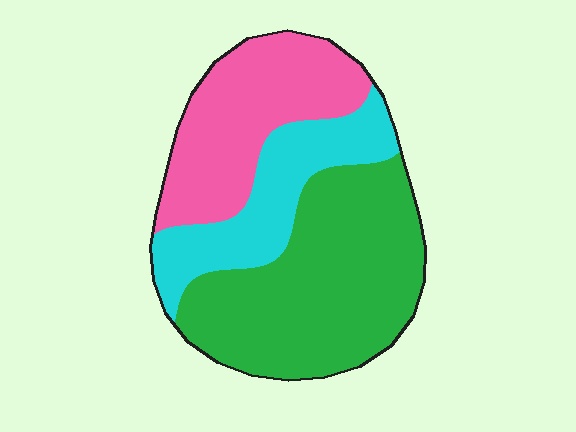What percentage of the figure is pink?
Pink covers about 30% of the figure.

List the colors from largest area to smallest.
From largest to smallest: green, pink, cyan.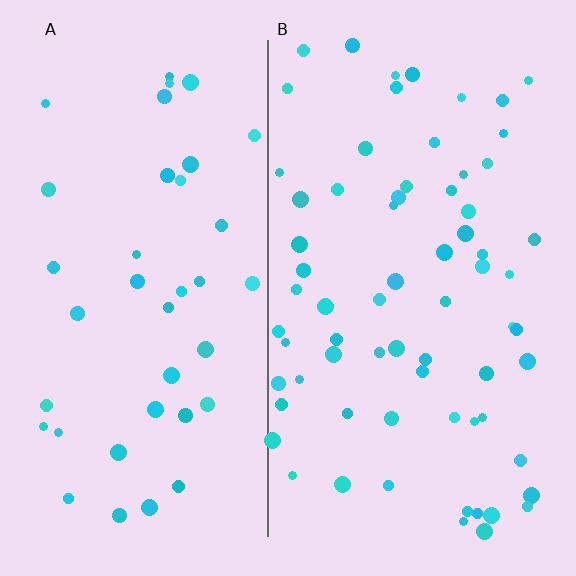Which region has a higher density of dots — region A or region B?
B (the right).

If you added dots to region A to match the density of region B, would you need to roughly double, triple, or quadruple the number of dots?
Approximately double.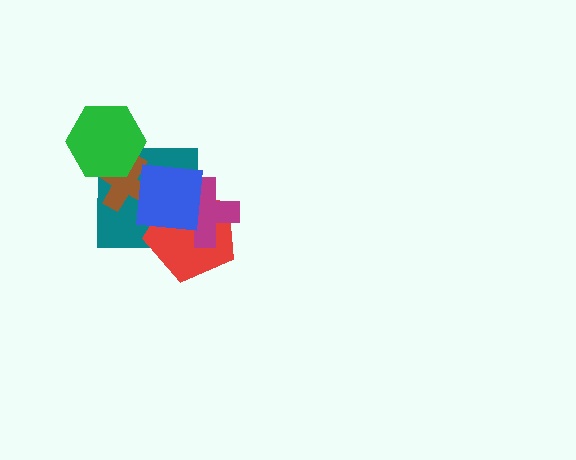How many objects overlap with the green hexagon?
2 objects overlap with the green hexagon.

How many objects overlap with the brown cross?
3 objects overlap with the brown cross.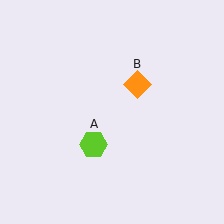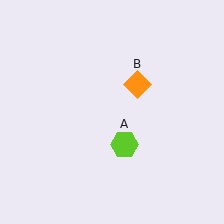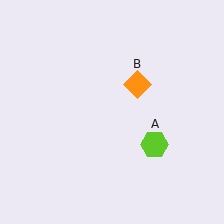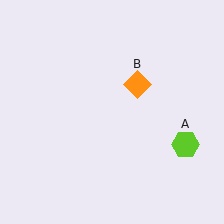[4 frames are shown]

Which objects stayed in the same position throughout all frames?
Orange diamond (object B) remained stationary.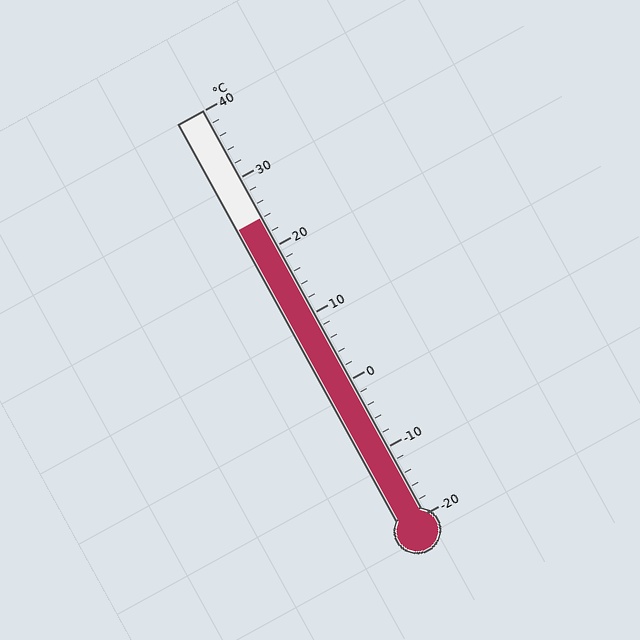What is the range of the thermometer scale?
The thermometer scale ranges from -20°C to 40°C.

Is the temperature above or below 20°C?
The temperature is above 20°C.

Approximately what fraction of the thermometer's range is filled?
The thermometer is filled to approximately 75% of its range.